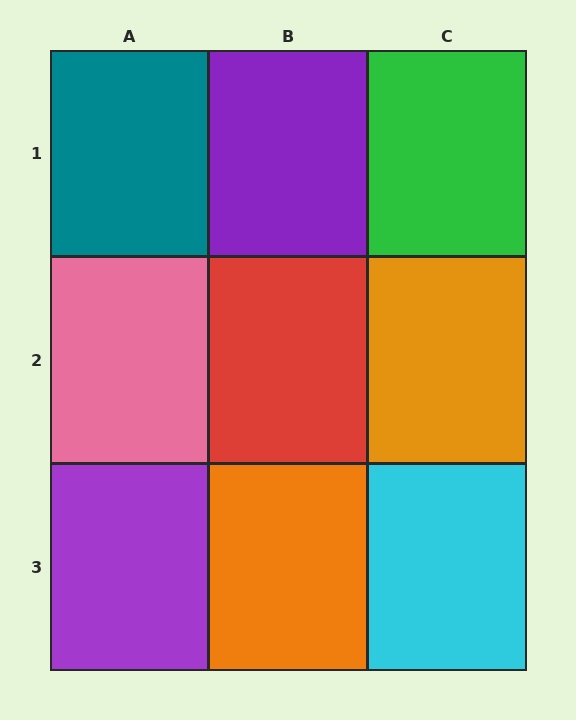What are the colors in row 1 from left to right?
Teal, purple, green.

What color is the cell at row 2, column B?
Red.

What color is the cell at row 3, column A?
Purple.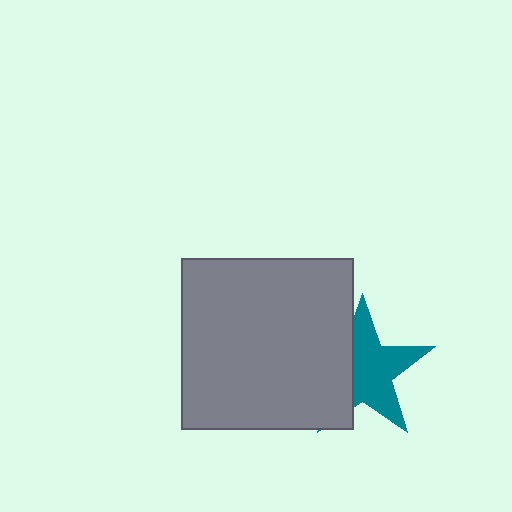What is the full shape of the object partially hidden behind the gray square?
The partially hidden object is a teal star.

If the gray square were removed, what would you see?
You would see the complete teal star.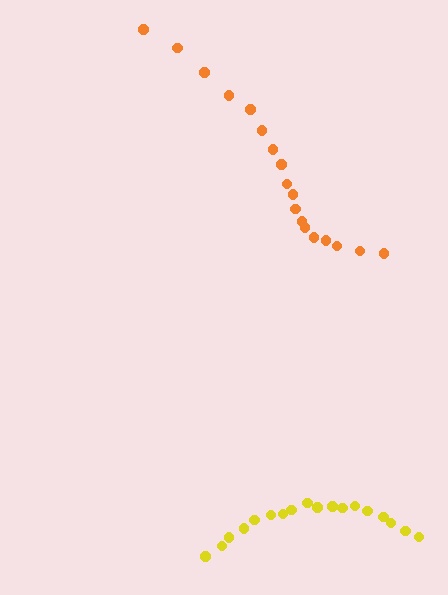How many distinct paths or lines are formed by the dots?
There are 2 distinct paths.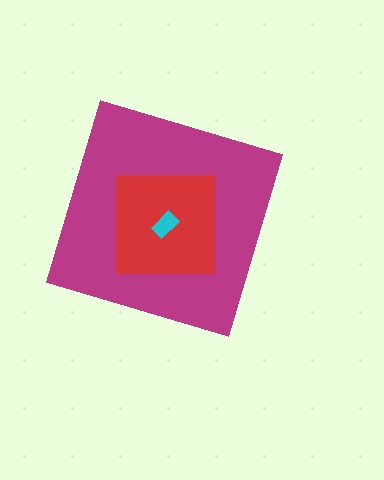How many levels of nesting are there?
3.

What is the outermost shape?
The magenta diamond.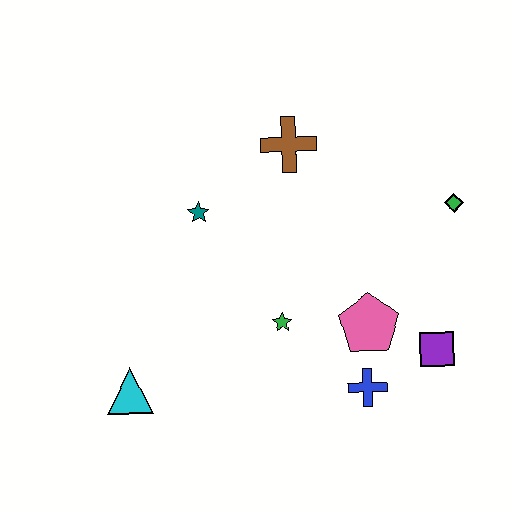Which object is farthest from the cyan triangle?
The green diamond is farthest from the cyan triangle.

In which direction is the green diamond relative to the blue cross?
The green diamond is above the blue cross.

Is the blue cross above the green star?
No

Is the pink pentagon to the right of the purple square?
No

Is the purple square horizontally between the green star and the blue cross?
No